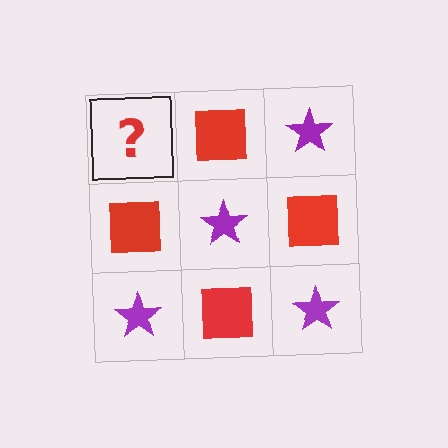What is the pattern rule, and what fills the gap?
The rule is that it alternates purple star and red square in a checkerboard pattern. The gap should be filled with a purple star.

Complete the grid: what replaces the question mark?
The question mark should be replaced with a purple star.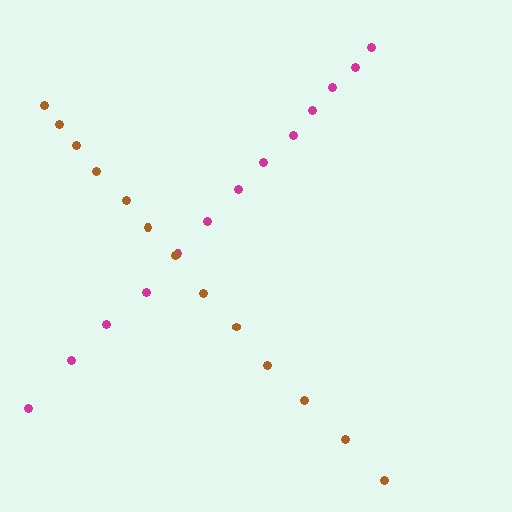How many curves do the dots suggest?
There are 2 distinct paths.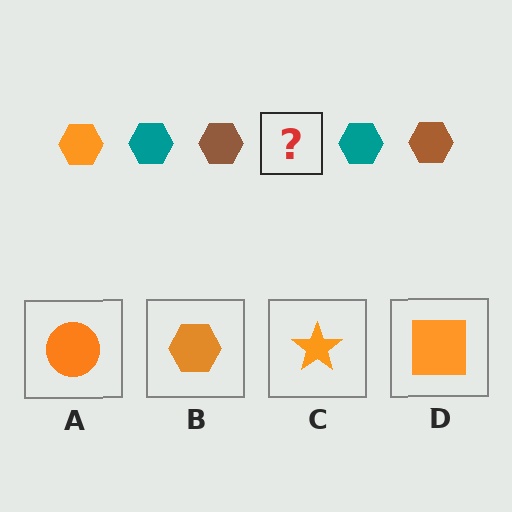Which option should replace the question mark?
Option B.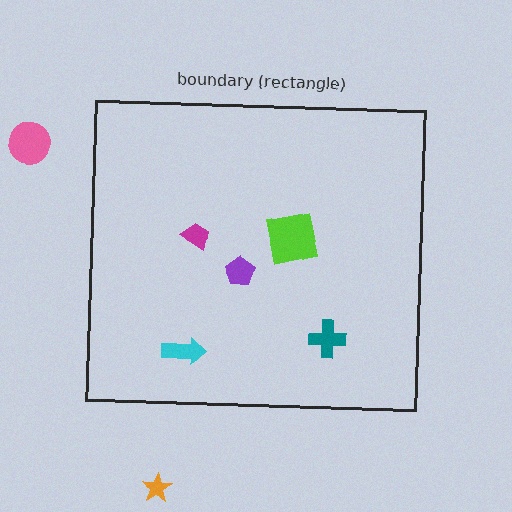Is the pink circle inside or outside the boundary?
Outside.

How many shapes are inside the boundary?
5 inside, 2 outside.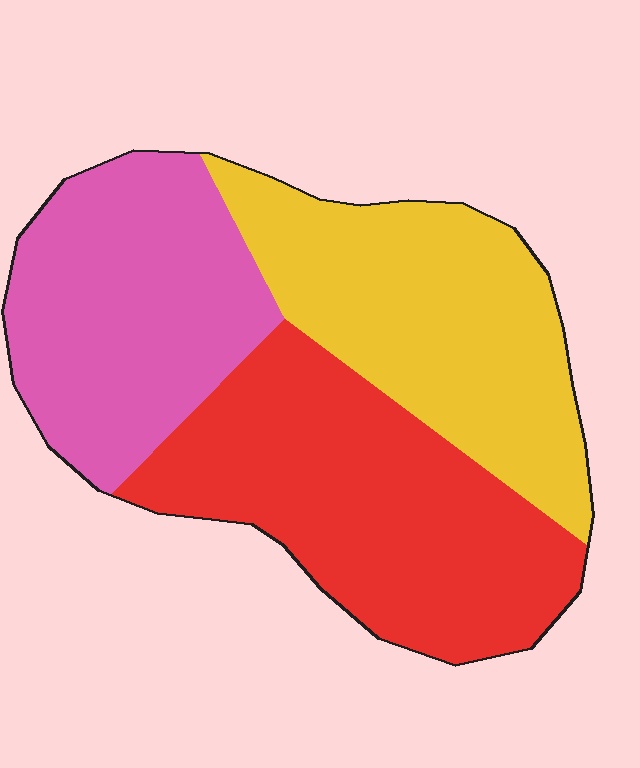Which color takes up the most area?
Red, at roughly 40%.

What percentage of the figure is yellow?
Yellow takes up between a sixth and a third of the figure.